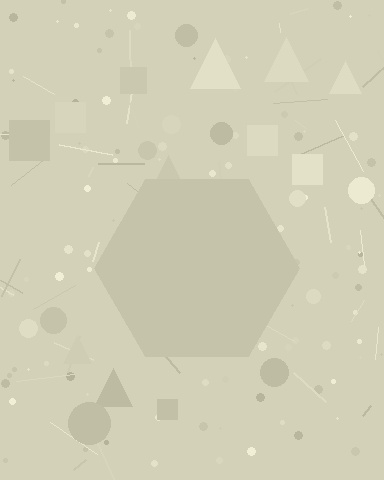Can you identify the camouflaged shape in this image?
The camouflaged shape is a hexagon.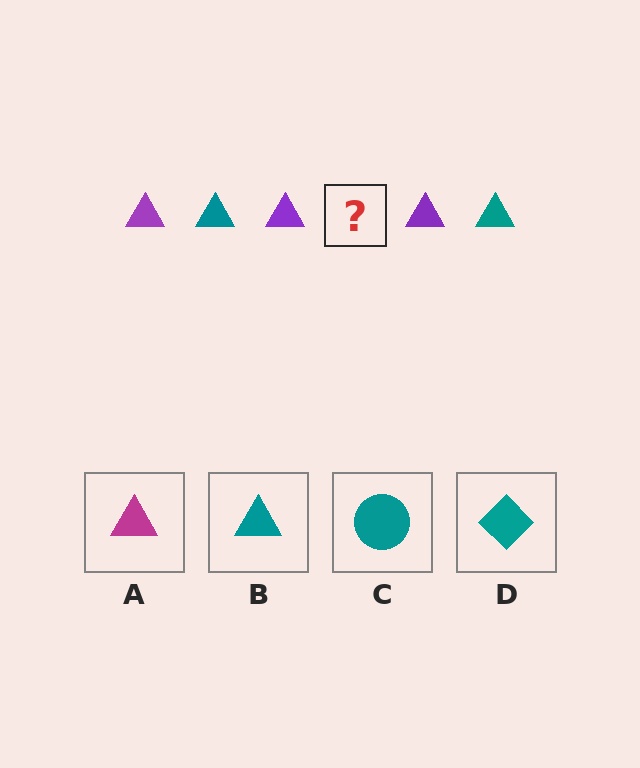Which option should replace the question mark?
Option B.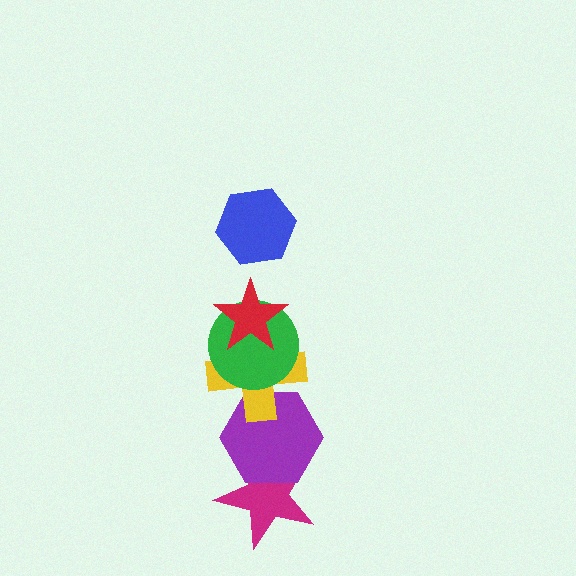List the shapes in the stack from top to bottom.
From top to bottom: the blue hexagon, the red star, the green circle, the yellow cross, the purple hexagon, the magenta star.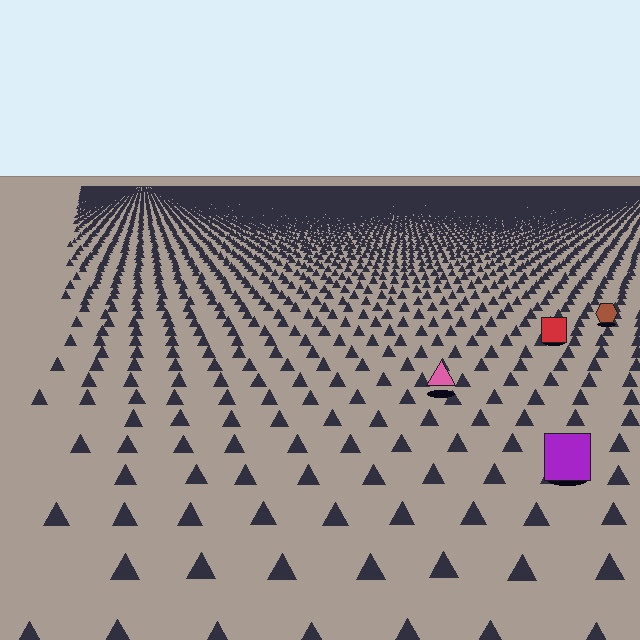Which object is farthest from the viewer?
The brown hexagon is farthest from the viewer. It appears smaller and the ground texture around it is denser.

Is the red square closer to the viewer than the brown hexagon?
Yes. The red square is closer — you can tell from the texture gradient: the ground texture is coarser near it.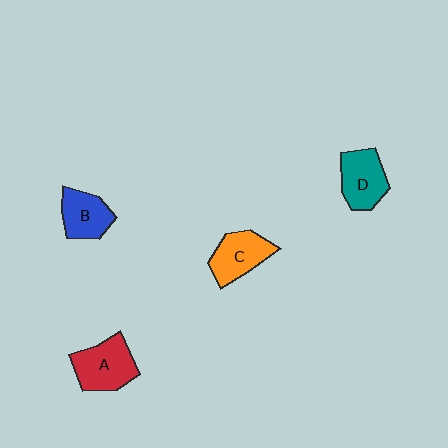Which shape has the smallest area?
Shape B (blue).